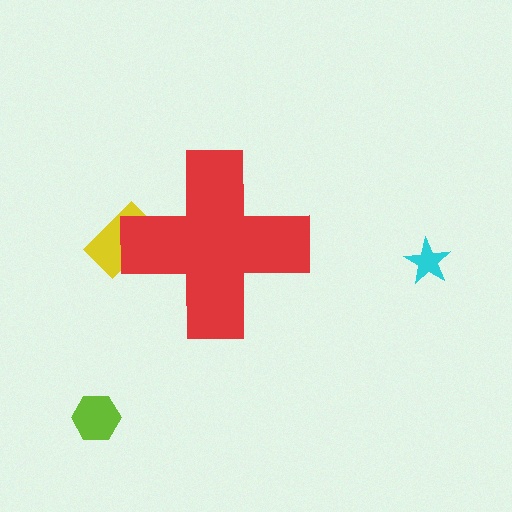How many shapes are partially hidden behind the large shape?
1 shape is partially hidden.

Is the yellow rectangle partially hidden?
Yes, the yellow rectangle is partially hidden behind the red cross.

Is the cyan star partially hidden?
No, the cyan star is fully visible.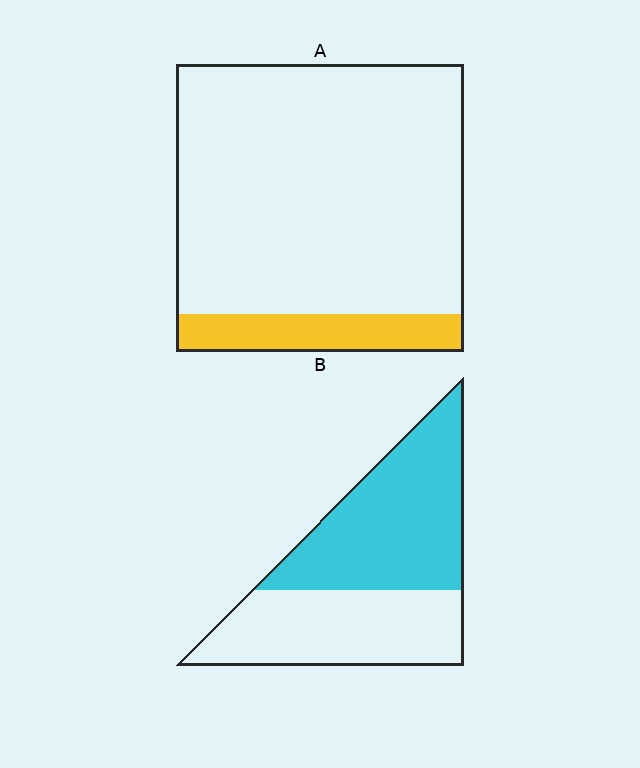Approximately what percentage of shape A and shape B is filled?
A is approximately 15% and B is approximately 55%.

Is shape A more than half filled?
No.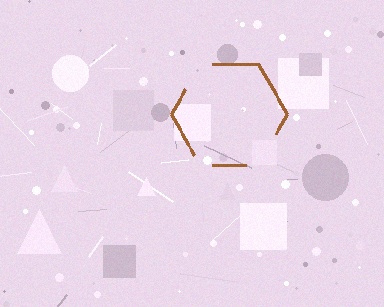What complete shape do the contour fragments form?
The contour fragments form a hexagon.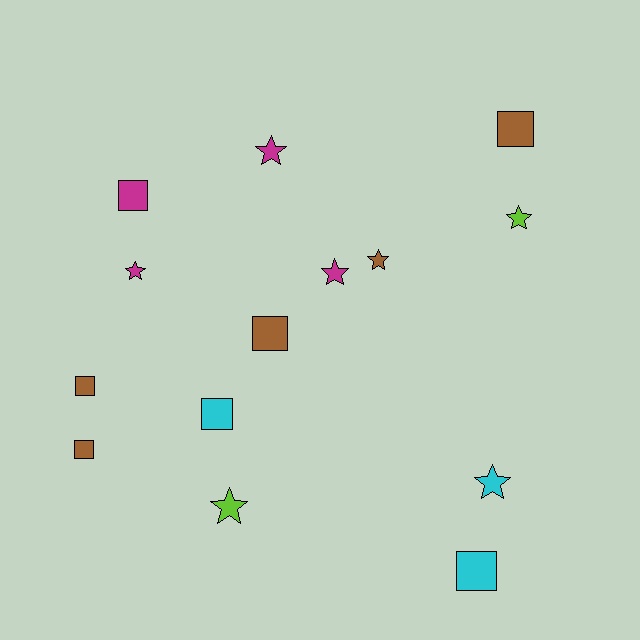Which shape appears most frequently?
Star, with 7 objects.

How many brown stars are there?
There is 1 brown star.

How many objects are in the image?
There are 14 objects.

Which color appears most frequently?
Brown, with 5 objects.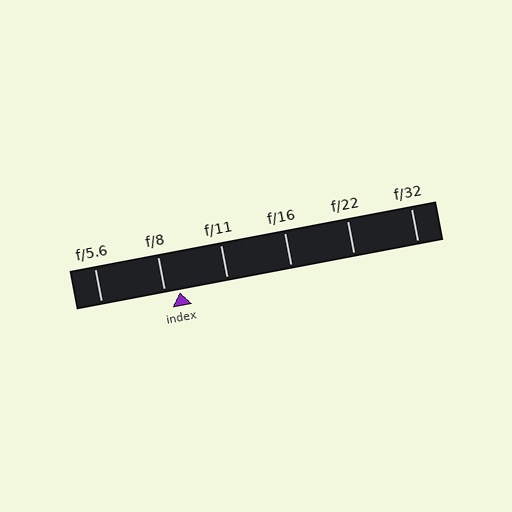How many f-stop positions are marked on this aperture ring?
There are 6 f-stop positions marked.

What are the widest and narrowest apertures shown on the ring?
The widest aperture shown is f/5.6 and the narrowest is f/32.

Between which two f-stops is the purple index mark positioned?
The index mark is between f/8 and f/11.